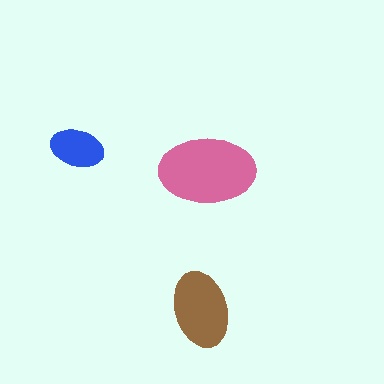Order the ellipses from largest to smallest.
the pink one, the brown one, the blue one.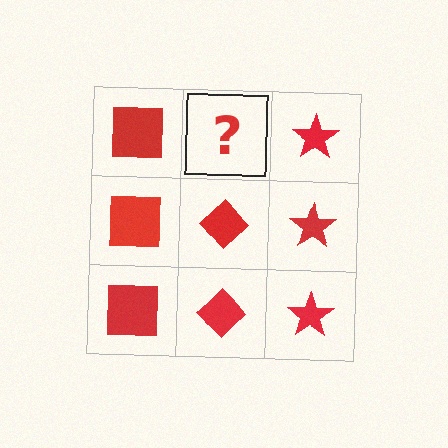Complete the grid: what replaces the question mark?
The question mark should be replaced with a red diamond.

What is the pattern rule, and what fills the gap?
The rule is that each column has a consistent shape. The gap should be filled with a red diamond.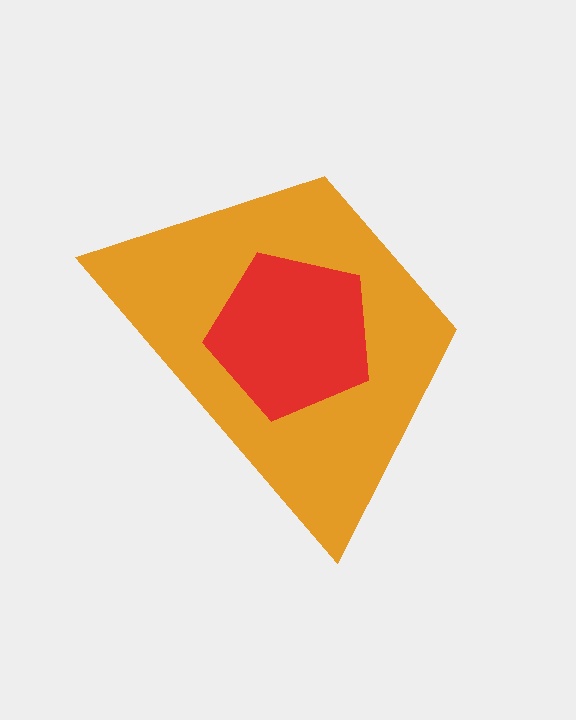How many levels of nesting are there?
2.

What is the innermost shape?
The red pentagon.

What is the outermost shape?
The orange trapezoid.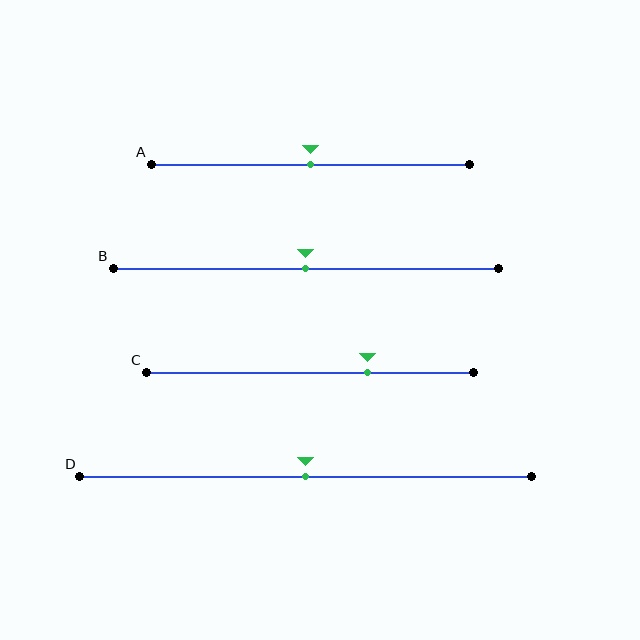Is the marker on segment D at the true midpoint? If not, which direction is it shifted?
Yes, the marker on segment D is at the true midpoint.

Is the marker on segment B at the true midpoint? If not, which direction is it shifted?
Yes, the marker on segment B is at the true midpoint.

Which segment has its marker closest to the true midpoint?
Segment A has its marker closest to the true midpoint.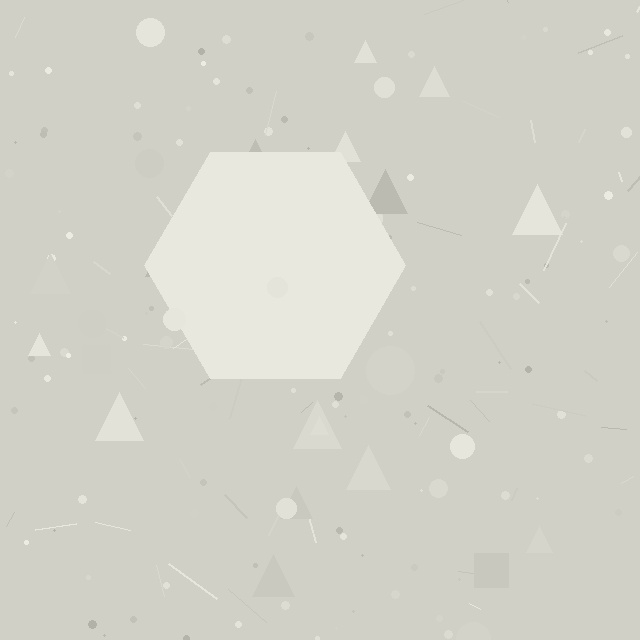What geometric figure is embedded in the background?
A hexagon is embedded in the background.